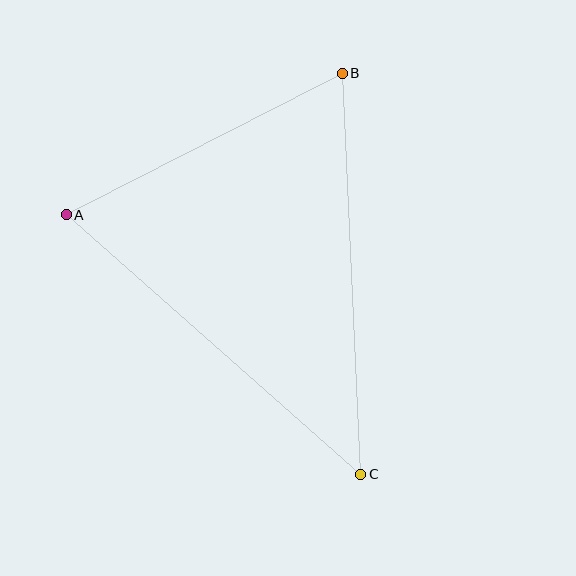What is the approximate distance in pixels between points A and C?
The distance between A and C is approximately 392 pixels.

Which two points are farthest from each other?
Points B and C are farthest from each other.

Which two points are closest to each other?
Points A and B are closest to each other.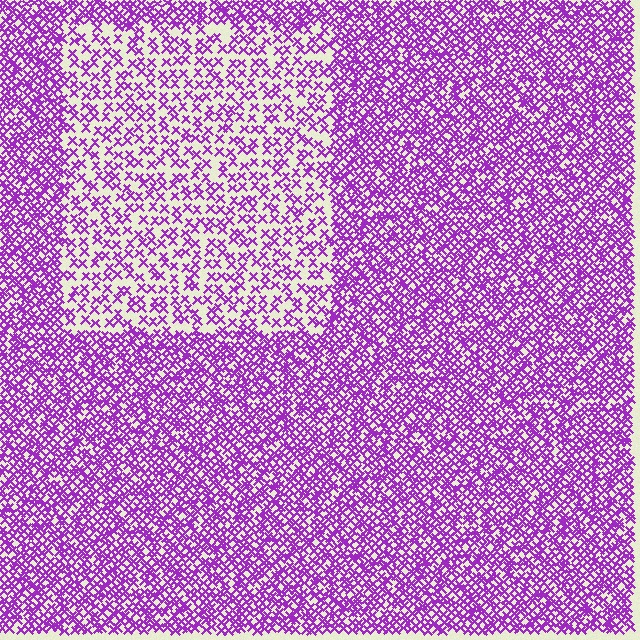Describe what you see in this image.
The image contains small purple elements arranged at two different densities. A rectangle-shaped region is visible where the elements are less densely packed than the surrounding area.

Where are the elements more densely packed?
The elements are more densely packed outside the rectangle boundary.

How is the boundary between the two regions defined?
The boundary is defined by a change in element density (approximately 2.1x ratio). All elements are the same color, size, and shape.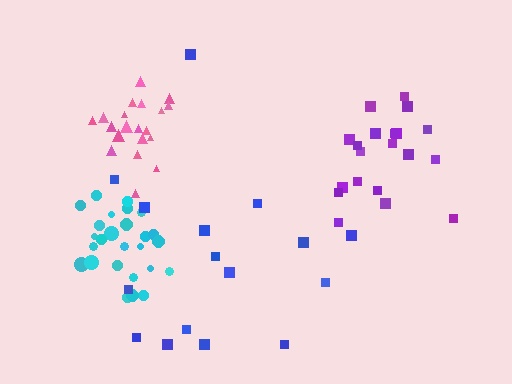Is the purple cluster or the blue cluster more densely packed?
Purple.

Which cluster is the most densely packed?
Pink.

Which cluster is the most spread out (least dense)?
Blue.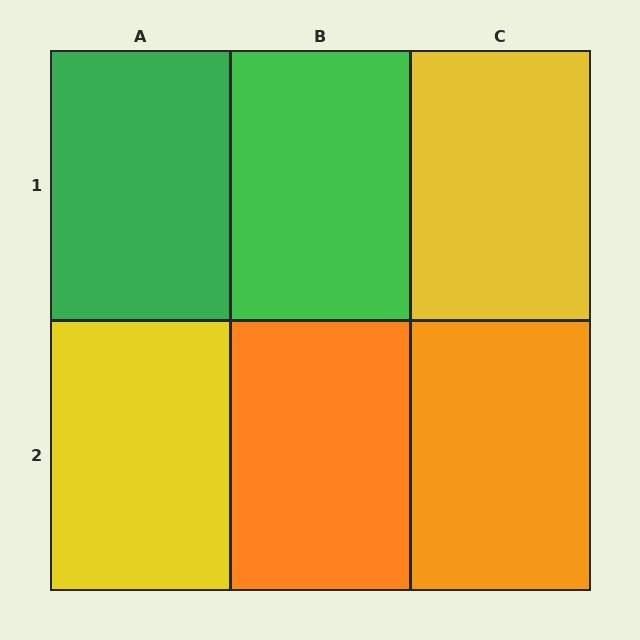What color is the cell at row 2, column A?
Yellow.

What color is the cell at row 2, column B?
Orange.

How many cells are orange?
2 cells are orange.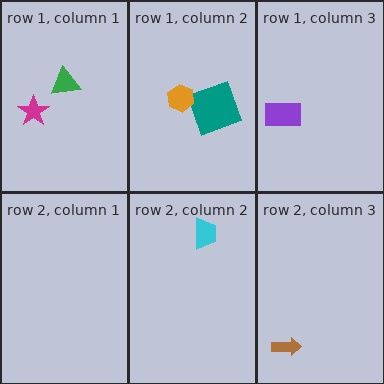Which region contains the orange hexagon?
The row 1, column 2 region.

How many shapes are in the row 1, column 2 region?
2.